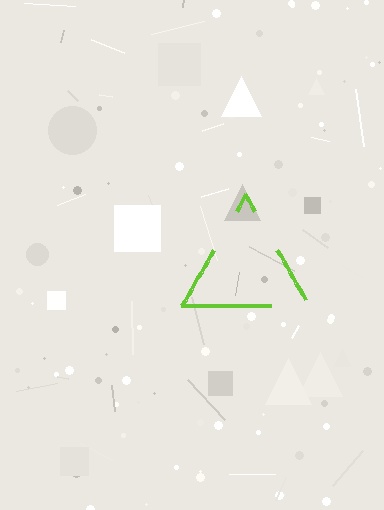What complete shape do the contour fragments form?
The contour fragments form a triangle.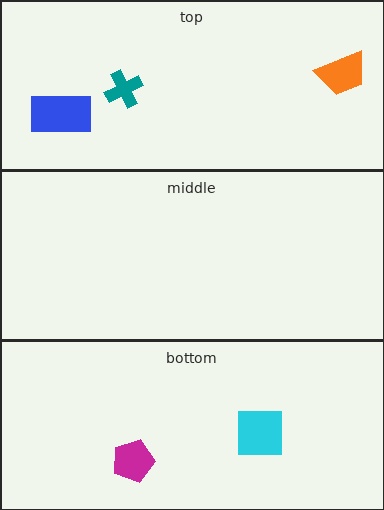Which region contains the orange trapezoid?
The top region.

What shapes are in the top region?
The teal cross, the blue rectangle, the orange trapezoid.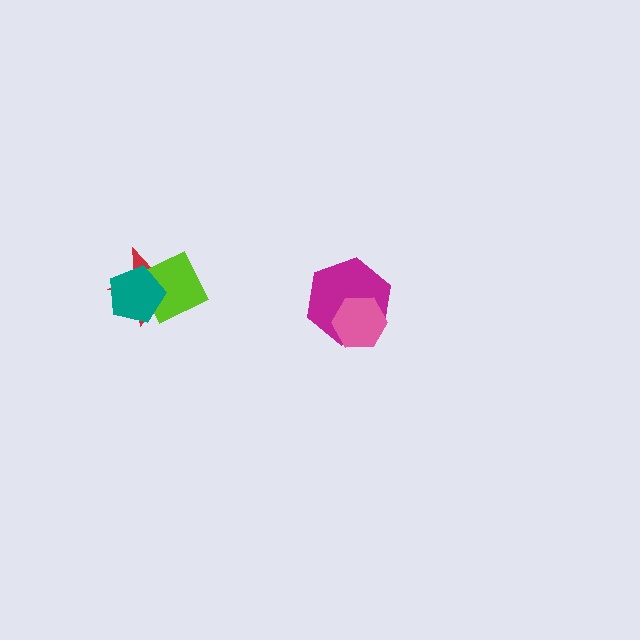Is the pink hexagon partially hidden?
No, no other shape covers it.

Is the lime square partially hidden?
Yes, it is partially covered by another shape.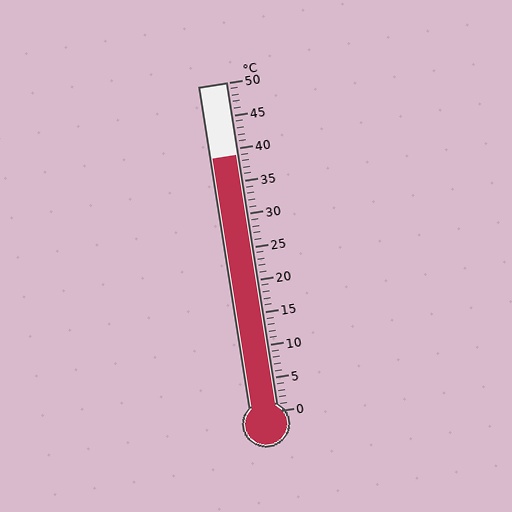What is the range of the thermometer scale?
The thermometer scale ranges from 0°C to 50°C.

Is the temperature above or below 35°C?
The temperature is above 35°C.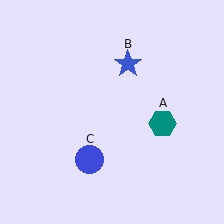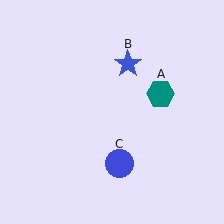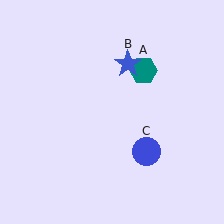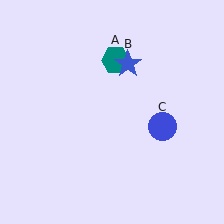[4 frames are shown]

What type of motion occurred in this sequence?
The teal hexagon (object A), blue circle (object C) rotated counterclockwise around the center of the scene.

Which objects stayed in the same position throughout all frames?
Blue star (object B) remained stationary.